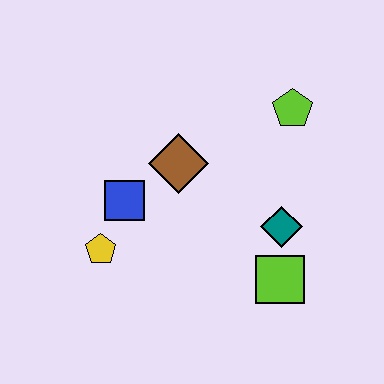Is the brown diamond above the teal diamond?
Yes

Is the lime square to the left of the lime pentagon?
Yes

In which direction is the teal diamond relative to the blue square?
The teal diamond is to the right of the blue square.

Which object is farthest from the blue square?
The lime pentagon is farthest from the blue square.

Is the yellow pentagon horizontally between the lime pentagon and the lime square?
No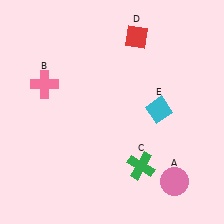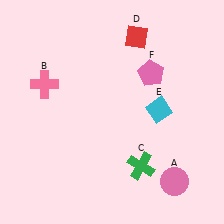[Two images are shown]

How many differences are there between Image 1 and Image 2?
There is 1 difference between the two images.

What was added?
A pink pentagon (F) was added in Image 2.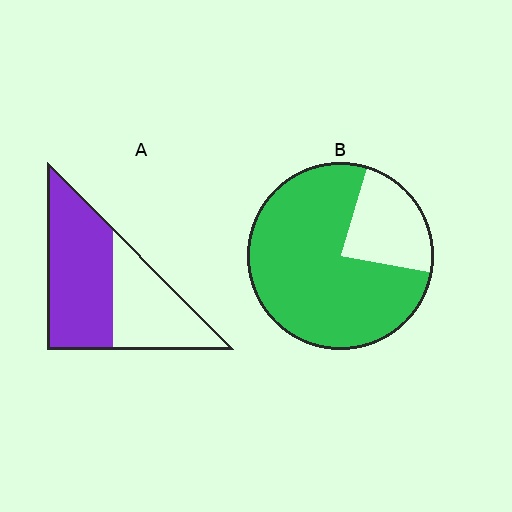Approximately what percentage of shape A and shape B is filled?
A is approximately 60% and B is approximately 75%.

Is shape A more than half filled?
Yes.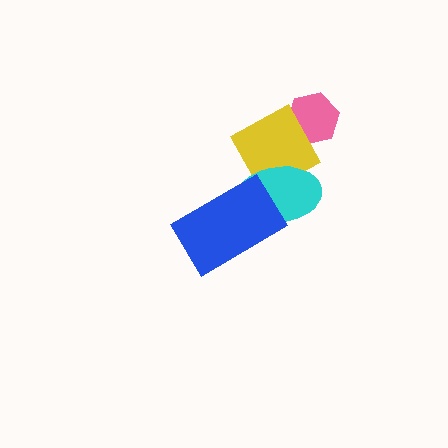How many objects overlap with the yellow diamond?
2 objects overlap with the yellow diamond.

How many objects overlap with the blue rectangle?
1 object overlaps with the blue rectangle.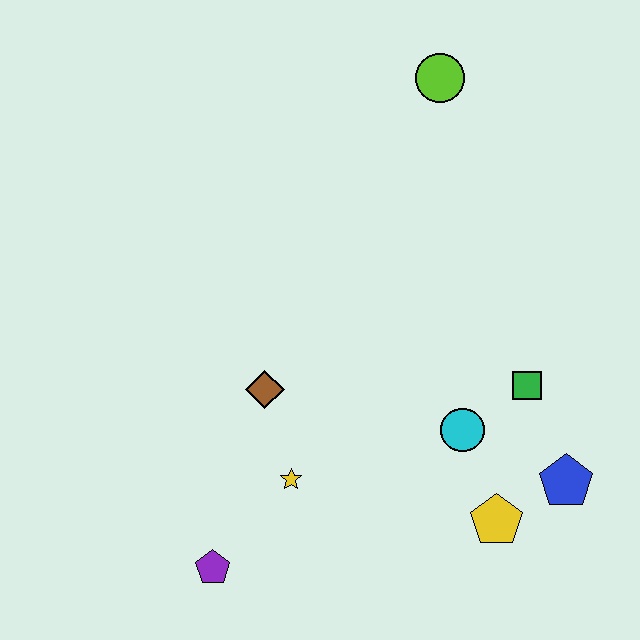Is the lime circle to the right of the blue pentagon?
No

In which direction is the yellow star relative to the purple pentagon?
The yellow star is above the purple pentagon.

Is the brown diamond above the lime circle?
No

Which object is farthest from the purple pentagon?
The lime circle is farthest from the purple pentagon.